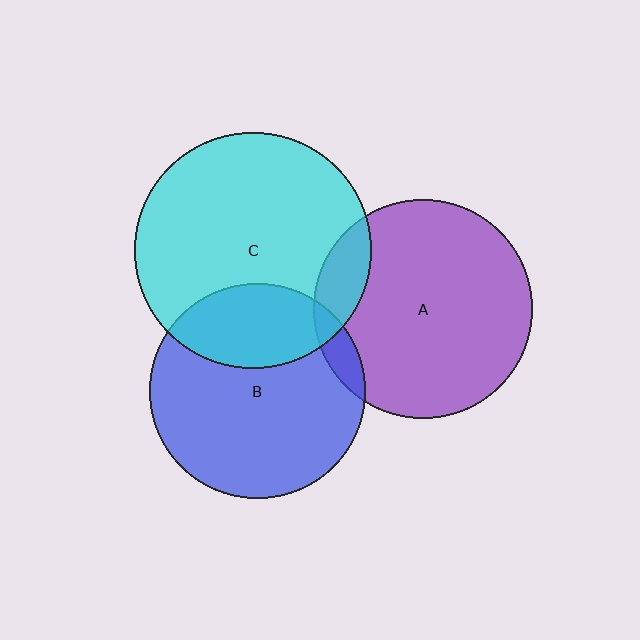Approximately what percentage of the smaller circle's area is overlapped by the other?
Approximately 5%.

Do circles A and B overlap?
Yes.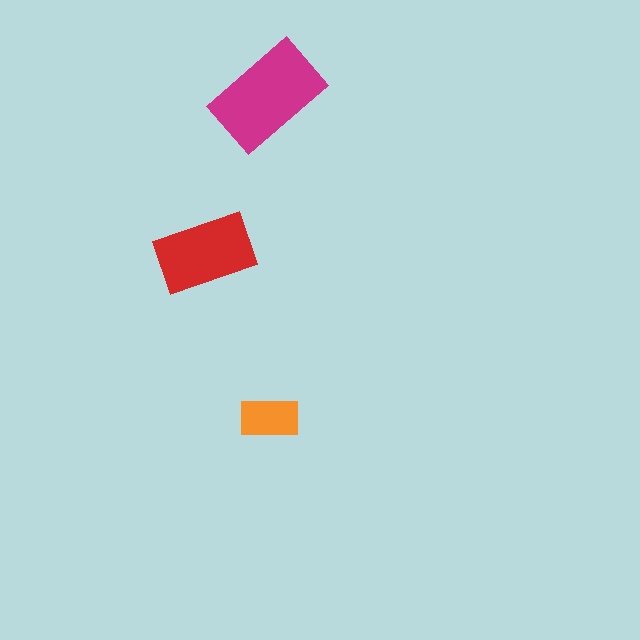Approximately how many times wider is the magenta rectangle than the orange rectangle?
About 2 times wider.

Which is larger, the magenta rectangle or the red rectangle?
The magenta one.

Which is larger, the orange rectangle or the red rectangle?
The red one.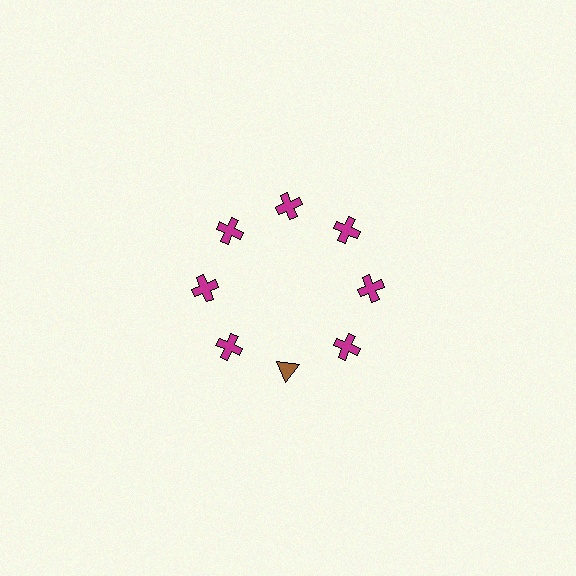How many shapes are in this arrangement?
There are 8 shapes arranged in a ring pattern.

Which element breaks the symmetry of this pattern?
The brown triangle at roughly the 6 o'clock position breaks the symmetry. All other shapes are magenta crosses.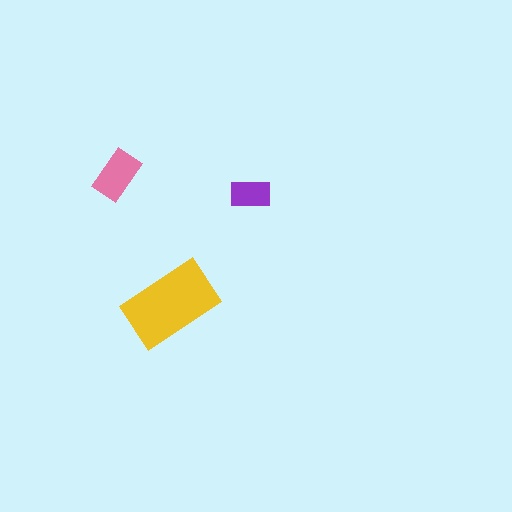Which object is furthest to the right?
The purple rectangle is rightmost.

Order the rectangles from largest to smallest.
the yellow one, the pink one, the purple one.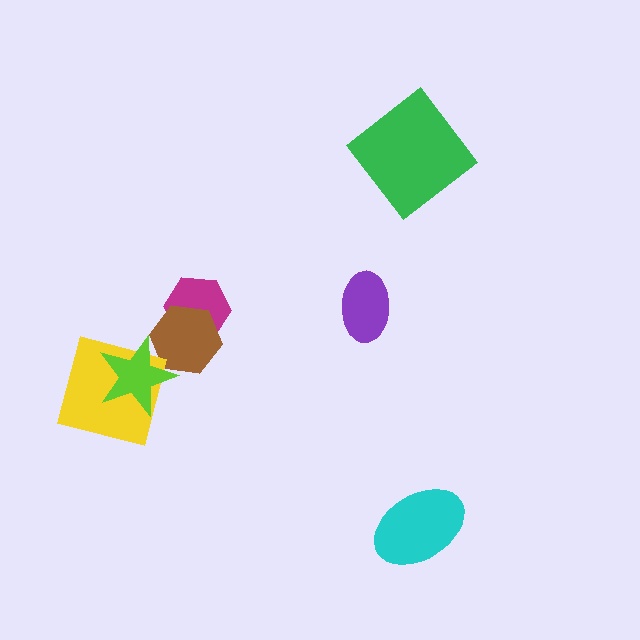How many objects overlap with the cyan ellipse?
0 objects overlap with the cyan ellipse.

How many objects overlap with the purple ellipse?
0 objects overlap with the purple ellipse.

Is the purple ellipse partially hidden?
No, no other shape covers it.